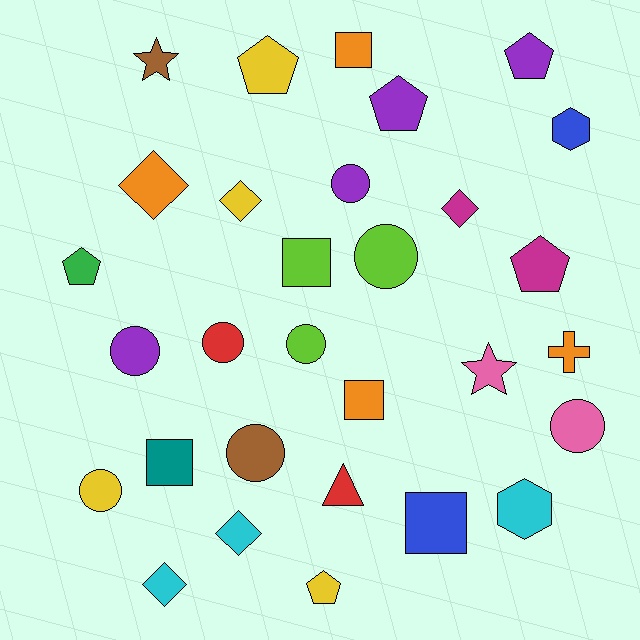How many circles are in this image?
There are 8 circles.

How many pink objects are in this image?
There are 2 pink objects.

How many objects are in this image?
There are 30 objects.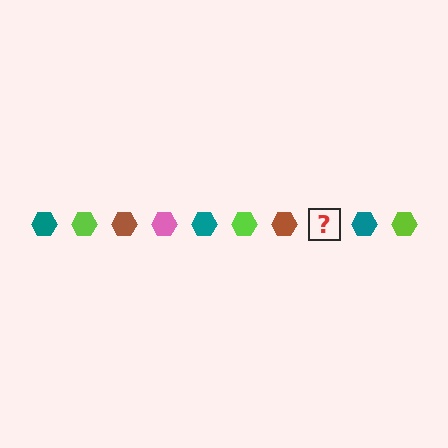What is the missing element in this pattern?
The missing element is a pink hexagon.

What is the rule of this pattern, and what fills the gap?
The rule is that the pattern cycles through teal, lime, brown, pink hexagons. The gap should be filled with a pink hexagon.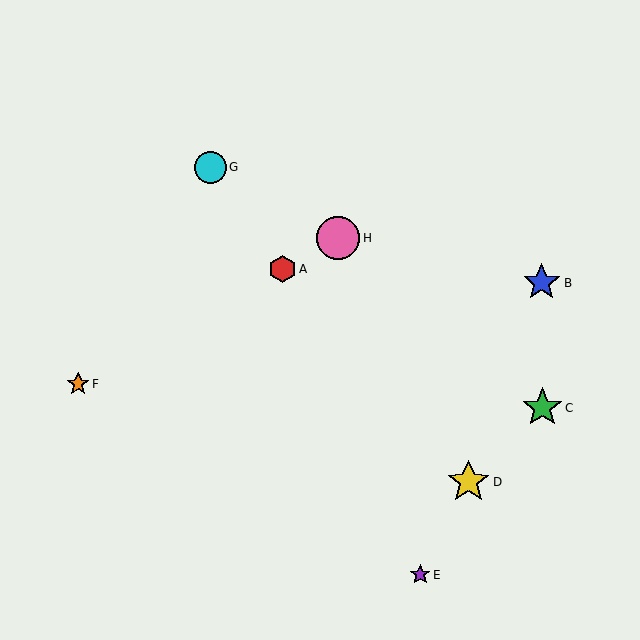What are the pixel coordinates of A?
Object A is at (283, 269).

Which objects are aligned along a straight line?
Objects A, F, H are aligned along a straight line.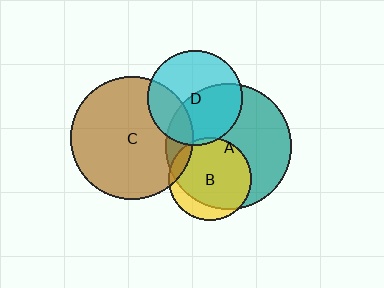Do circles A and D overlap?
Yes.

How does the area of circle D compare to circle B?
Approximately 1.3 times.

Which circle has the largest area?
Circle A (teal).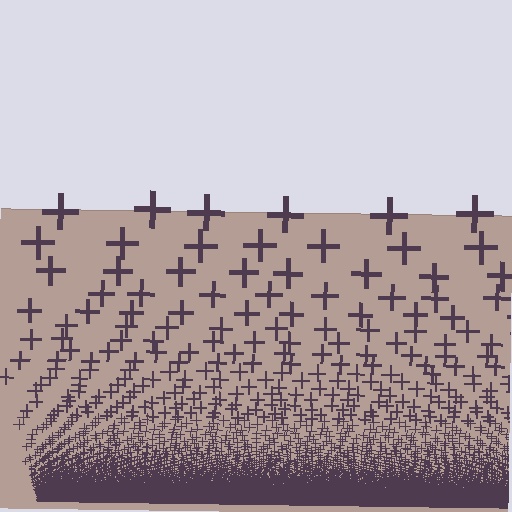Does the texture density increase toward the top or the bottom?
Density increases toward the bottom.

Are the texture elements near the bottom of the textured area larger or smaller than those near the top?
Smaller. The gradient is inverted — elements near the bottom are smaller and denser.